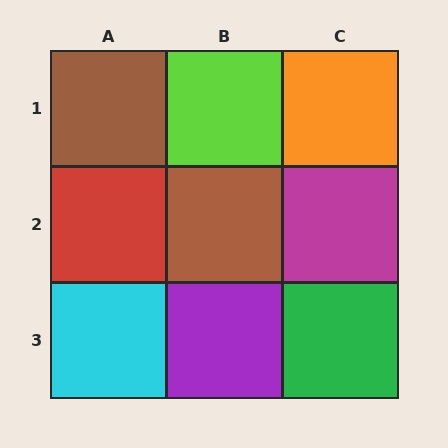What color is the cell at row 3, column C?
Green.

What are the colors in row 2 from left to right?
Red, brown, magenta.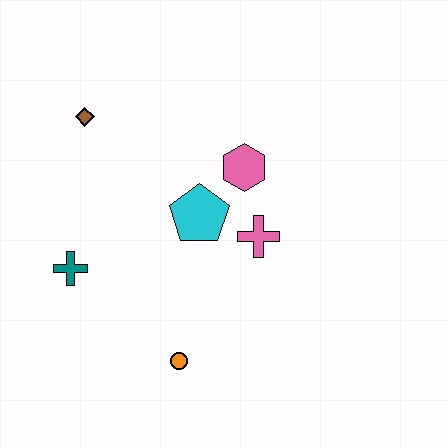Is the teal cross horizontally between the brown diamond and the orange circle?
No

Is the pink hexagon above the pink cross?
Yes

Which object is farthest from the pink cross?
The brown diamond is farthest from the pink cross.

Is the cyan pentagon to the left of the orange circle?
No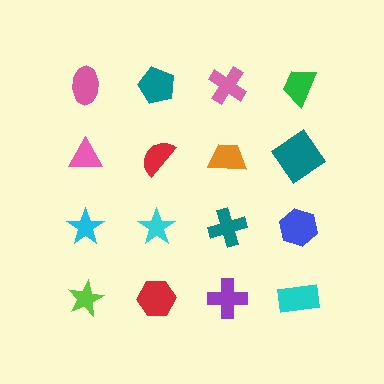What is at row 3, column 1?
A cyan star.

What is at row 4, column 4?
A cyan rectangle.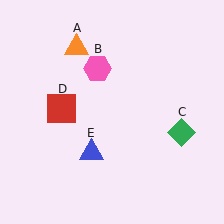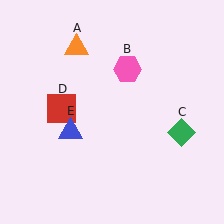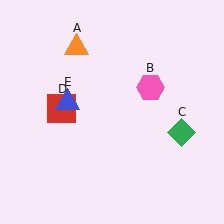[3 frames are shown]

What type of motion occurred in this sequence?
The pink hexagon (object B), blue triangle (object E) rotated clockwise around the center of the scene.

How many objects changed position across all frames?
2 objects changed position: pink hexagon (object B), blue triangle (object E).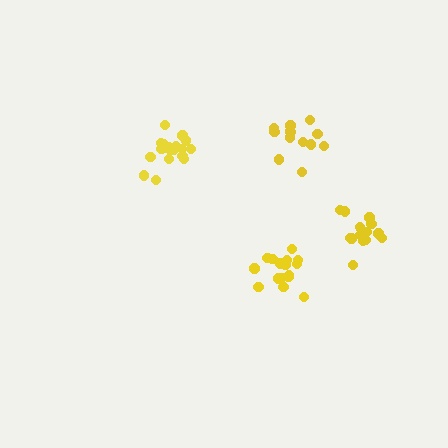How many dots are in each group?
Group 1: 19 dots, Group 2: 16 dots, Group 3: 13 dots, Group 4: 16 dots (64 total).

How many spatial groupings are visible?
There are 4 spatial groupings.